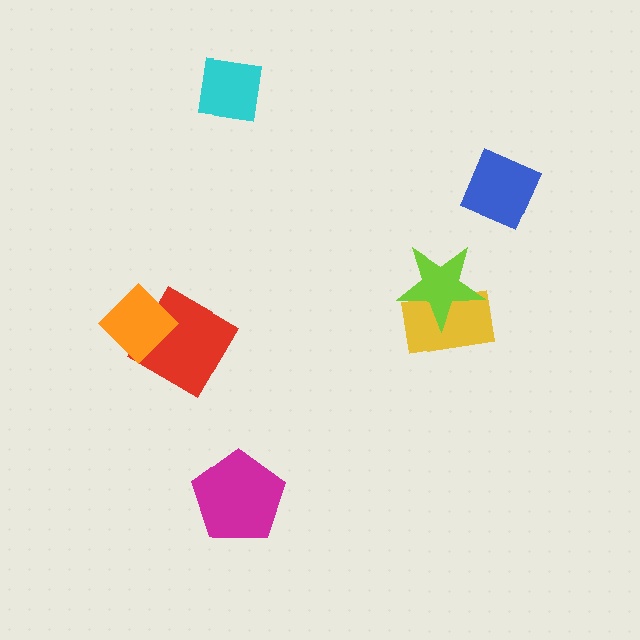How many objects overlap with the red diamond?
1 object overlaps with the red diamond.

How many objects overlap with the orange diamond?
1 object overlaps with the orange diamond.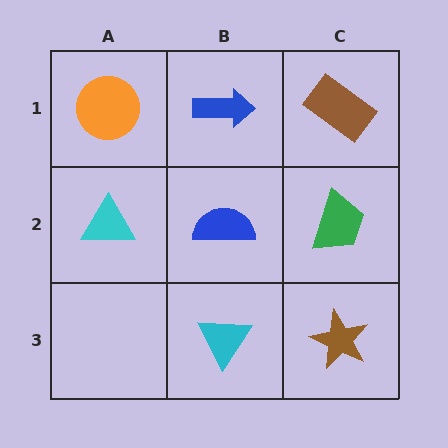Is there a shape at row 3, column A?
No, that cell is empty.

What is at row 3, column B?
A cyan triangle.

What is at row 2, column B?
A blue semicircle.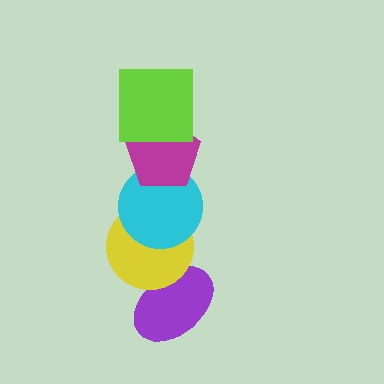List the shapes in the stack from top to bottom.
From top to bottom: the lime square, the magenta pentagon, the cyan circle, the yellow circle, the purple ellipse.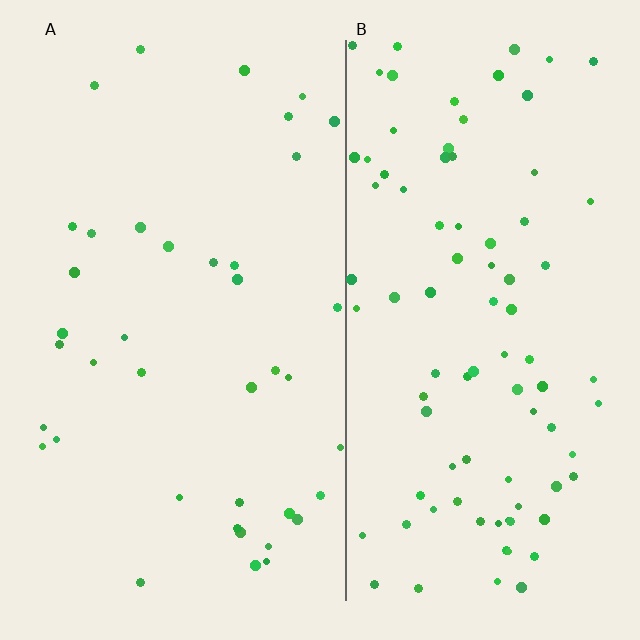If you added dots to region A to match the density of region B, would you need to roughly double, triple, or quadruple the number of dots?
Approximately double.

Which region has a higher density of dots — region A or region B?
B (the right).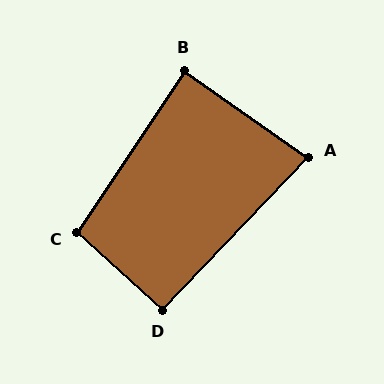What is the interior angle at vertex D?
Approximately 91 degrees (approximately right).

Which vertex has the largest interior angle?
C, at approximately 99 degrees.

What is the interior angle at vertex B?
Approximately 89 degrees (approximately right).